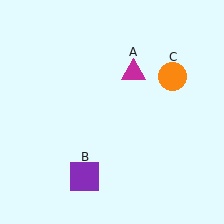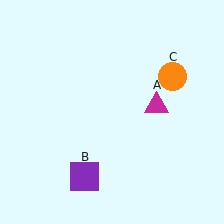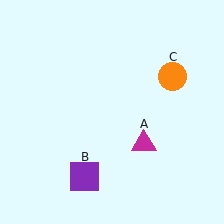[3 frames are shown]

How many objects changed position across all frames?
1 object changed position: magenta triangle (object A).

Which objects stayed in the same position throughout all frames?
Purple square (object B) and orange circle (object C) remained stationary.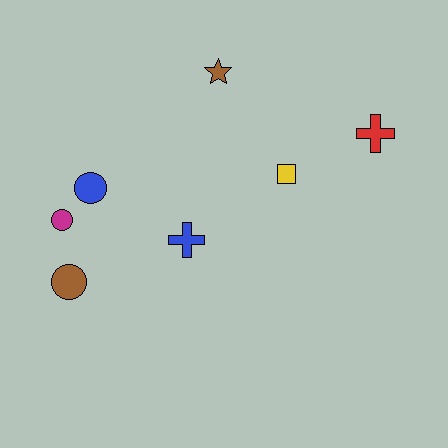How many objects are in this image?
There are 7 objects.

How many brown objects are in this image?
There are 2 brown objects.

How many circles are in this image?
There are 3 circles.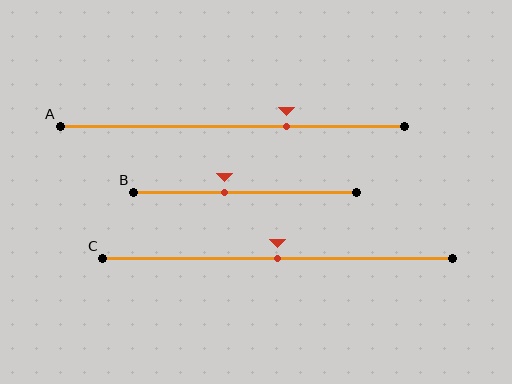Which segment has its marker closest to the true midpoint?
Segment C has its marker closest to the true midpoint.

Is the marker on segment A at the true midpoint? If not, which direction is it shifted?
No, the marker on segment A is shifted to the right by about 16% of the segment length.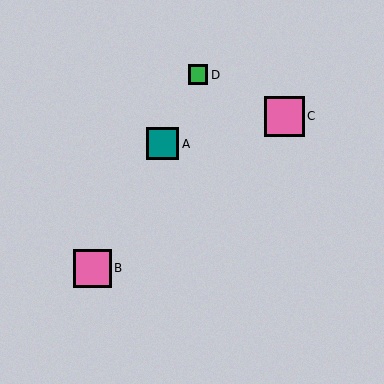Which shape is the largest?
The pink square (labeled C) is the largest.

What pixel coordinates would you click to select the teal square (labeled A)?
Click at (163, 144) to select the teal square A.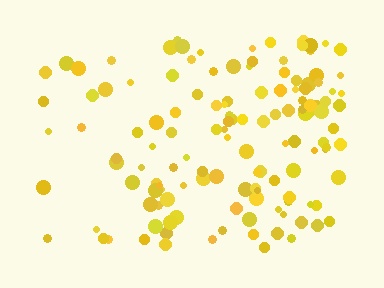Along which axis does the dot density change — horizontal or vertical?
Horizontal.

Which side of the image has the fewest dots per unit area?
The left.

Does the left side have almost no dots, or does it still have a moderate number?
Still a moderate number, just noticeably fewer than the right.